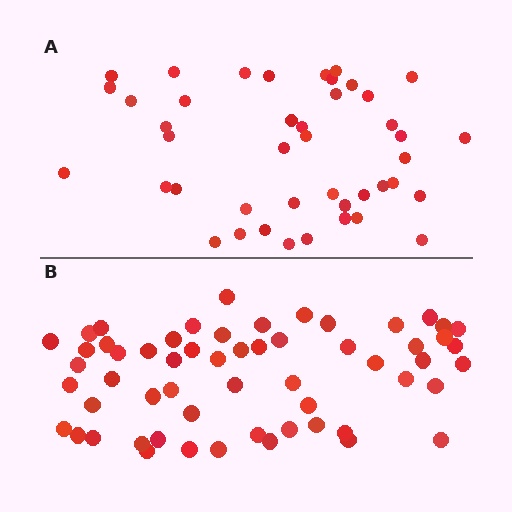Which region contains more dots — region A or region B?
Region B (the bottom region) has more dots.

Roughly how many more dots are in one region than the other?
Region B has approximately 15 more dots than region A.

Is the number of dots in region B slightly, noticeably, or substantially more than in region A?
Region B has noticeably more, but not dramatically so. The ratio is roughly 1.3 to 1.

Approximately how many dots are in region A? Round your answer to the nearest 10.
About 40 dots. (The exact count is 43, which rounds to 40.)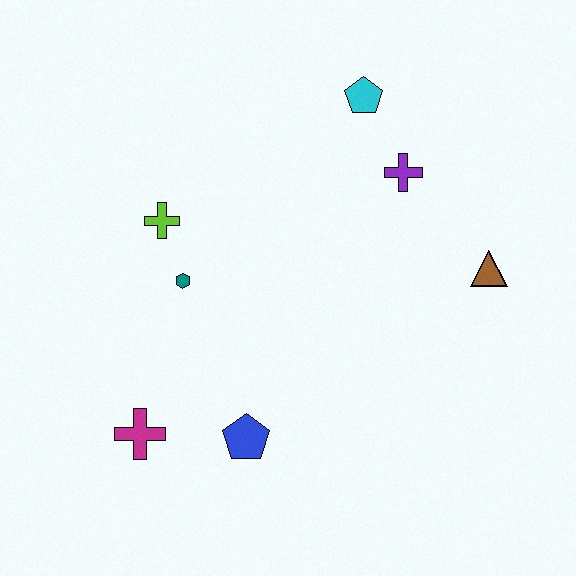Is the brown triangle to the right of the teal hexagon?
Yes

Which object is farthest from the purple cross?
The magenta cross is farthest from the purple cross.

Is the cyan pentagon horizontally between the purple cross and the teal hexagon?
Yes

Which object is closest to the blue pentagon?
The magenta cross is closest to the blue pentagon.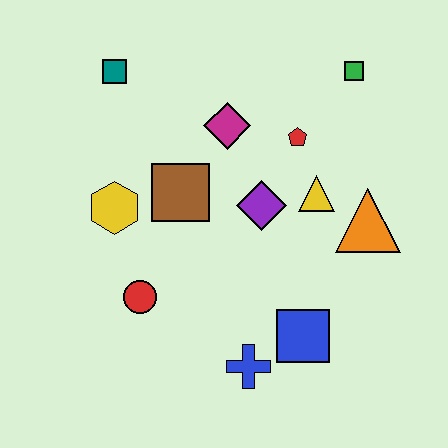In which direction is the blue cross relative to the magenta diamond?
The blue cross is below the magenta diamond.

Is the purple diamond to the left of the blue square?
Yes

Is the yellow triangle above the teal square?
No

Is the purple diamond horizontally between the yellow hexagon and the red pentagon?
Yes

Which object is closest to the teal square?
The magenta diamond is closest to the teal square.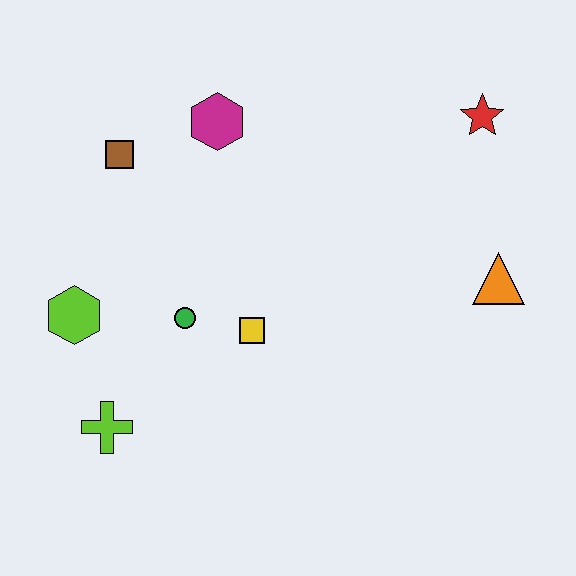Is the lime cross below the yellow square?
Yes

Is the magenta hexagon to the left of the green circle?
No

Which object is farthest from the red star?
The lime cross is farthest from the red star.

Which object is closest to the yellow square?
The green circle is closest to the yellow square.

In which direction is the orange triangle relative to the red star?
The orange triangle is below the red star.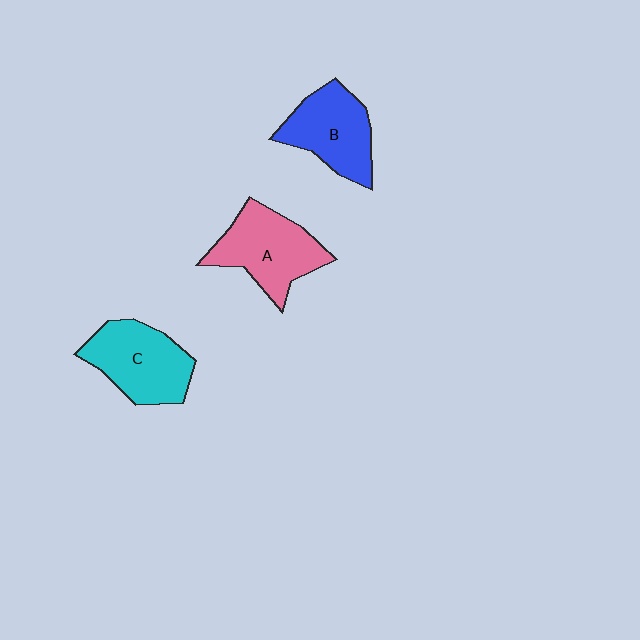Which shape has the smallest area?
Shape B (blue).